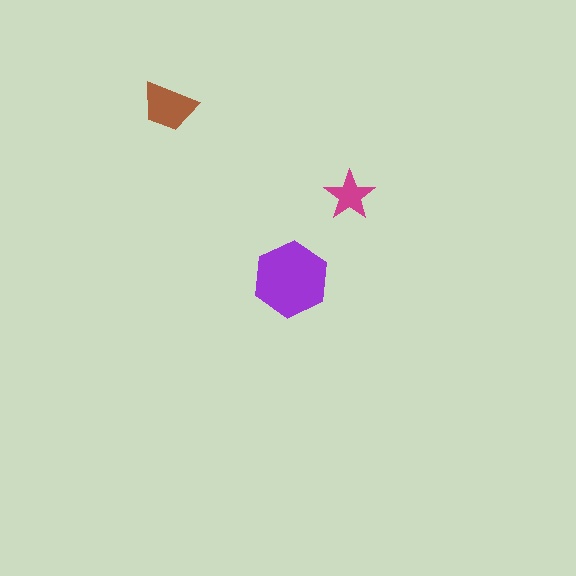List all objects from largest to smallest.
The purple hexagon, the brown trapezoid, the magenta star.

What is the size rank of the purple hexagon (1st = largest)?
1st.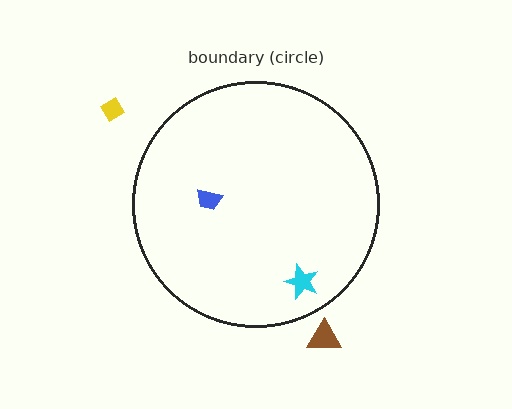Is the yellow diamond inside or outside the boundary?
Outside.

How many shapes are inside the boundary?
2 inside, 2 outside.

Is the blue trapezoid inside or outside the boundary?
Inside.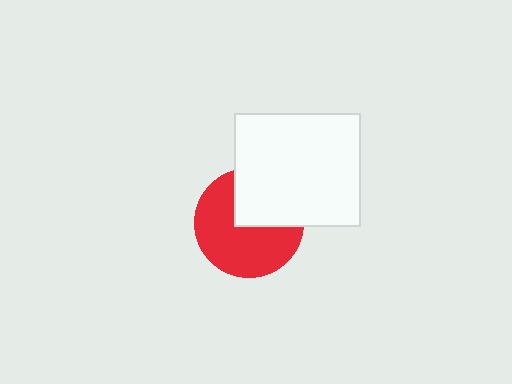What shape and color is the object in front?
The object in front is a white rectangle.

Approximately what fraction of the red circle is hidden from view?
Roughly 37% of the red circle is hidden behind the white rectangle.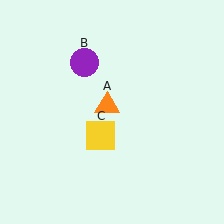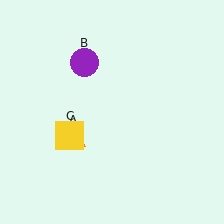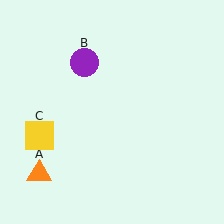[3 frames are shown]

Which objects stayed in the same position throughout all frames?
Purple circle (object B) remained stationary.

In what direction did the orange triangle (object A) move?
The orange triangle (object A) moved down and to the left.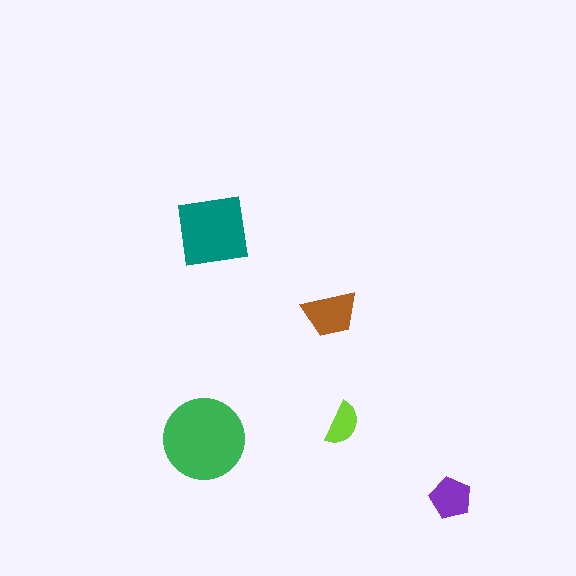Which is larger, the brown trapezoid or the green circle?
The green circle.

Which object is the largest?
The green circle.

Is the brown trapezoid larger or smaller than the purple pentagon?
Larger.